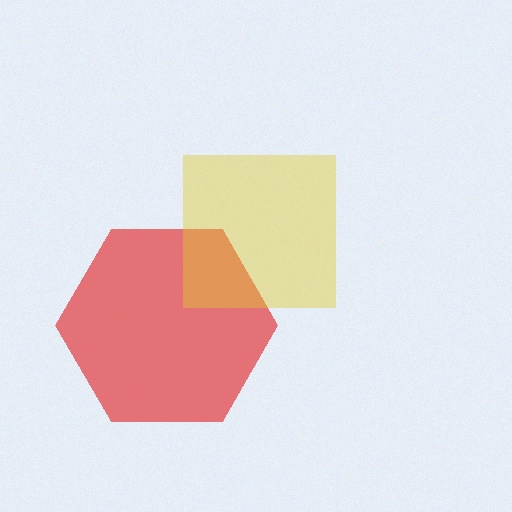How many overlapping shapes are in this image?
There are 2 overlapping shapes in the image.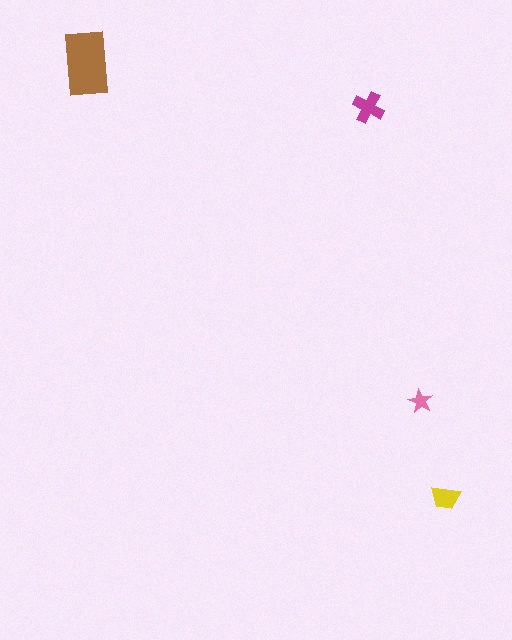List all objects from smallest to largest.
The pink star, the yellow trapezoid, the magenta cross, the brown rectangle.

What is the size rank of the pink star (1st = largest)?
4th.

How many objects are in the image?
There are 4 objects in the image.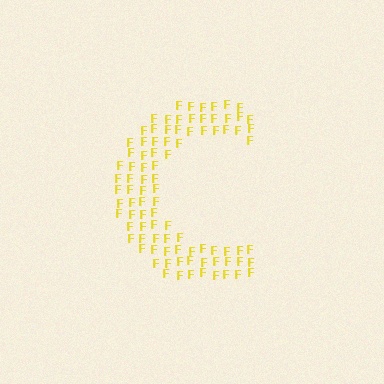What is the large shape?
The large shape is the letter C.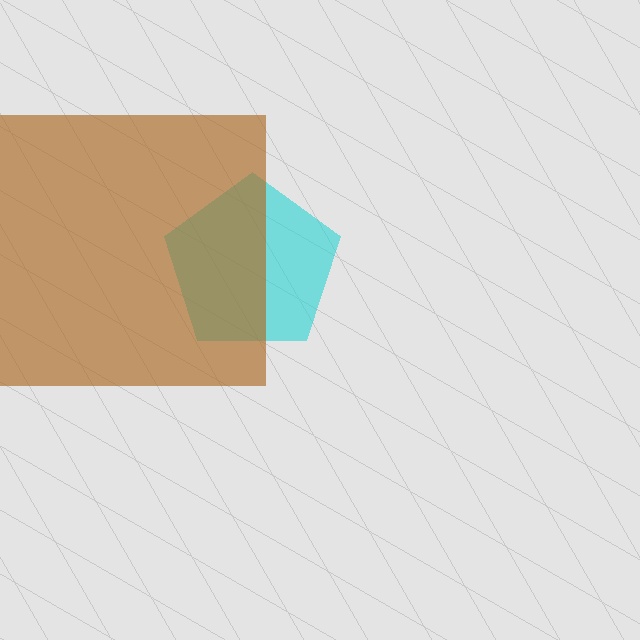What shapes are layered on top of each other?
The layered shapes are: a cyan pentagon, a brown square.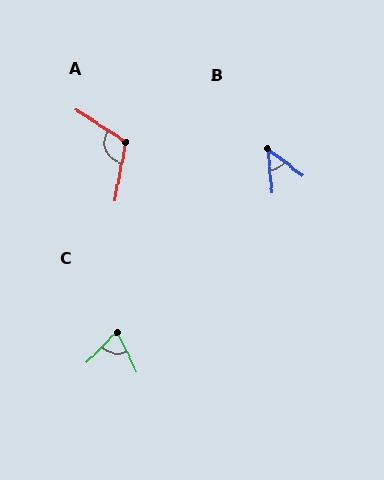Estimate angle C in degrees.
Approximately 69 degrees.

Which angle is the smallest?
B, at approximately 46 degrees.